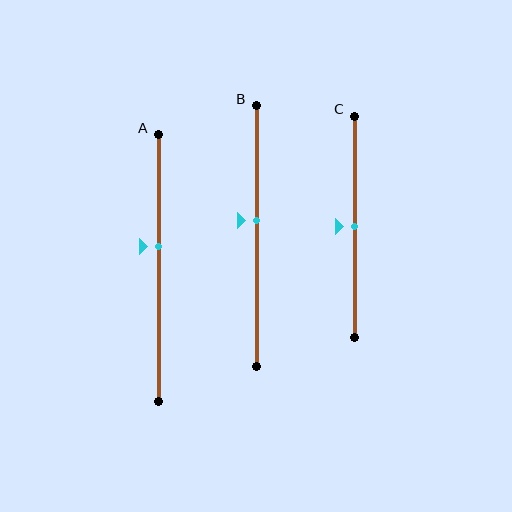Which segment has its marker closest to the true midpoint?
Segment C has its marker closest to the true midpoint.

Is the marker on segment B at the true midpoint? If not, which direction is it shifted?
No, the marker on segment B is shifted upward by about 6% of the segment length.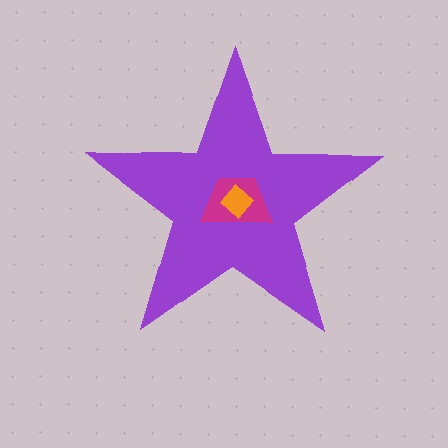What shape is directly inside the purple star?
The magenta trapezoid.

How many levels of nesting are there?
3.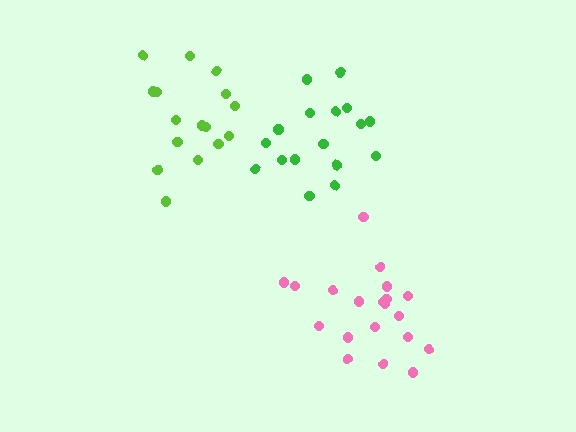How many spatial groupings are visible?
There are 3 spatial groupings.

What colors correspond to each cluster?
The clusters are colored: pink, lime, green.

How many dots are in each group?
Group 1: 20 dots, Group 2: 16 dots, Group 3: 17 dots (53 total).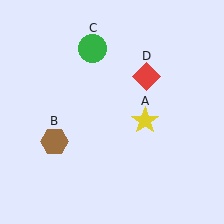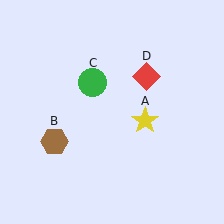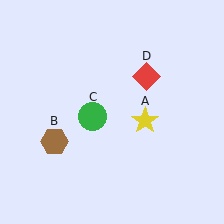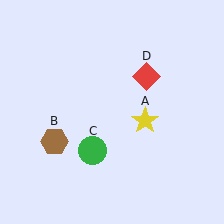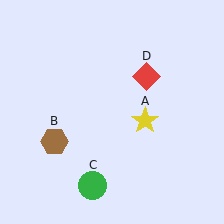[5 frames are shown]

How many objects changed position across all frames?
1 object changed position: green circle (object C).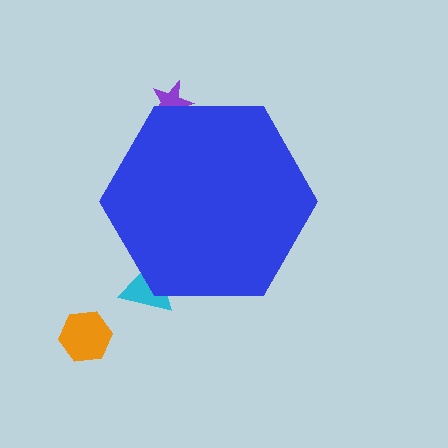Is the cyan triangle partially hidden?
Yes, the cyan triangle is partially hidden behind the blue hexagon.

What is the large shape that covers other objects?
A blue hexagon.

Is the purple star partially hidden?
Yes, the purple star is partially hidden behind the blue hexagon.